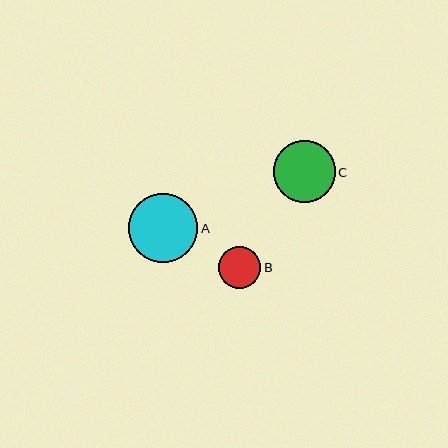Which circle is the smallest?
Circle B is the smallest with a size of approximately 42 pixels.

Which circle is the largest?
Circle A is the largest with a size of approximately 69 pixels.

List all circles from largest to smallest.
From largest to smallest: A, C, B.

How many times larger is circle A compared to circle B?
Circle A is approximately 1.6 times the size of circle B.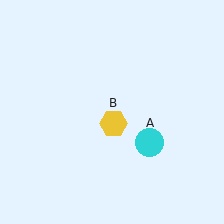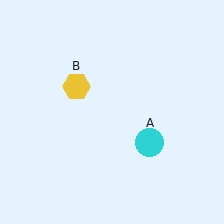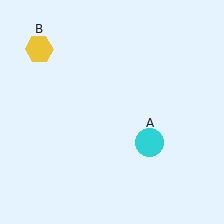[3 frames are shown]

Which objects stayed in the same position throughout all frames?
Cyan circle (object A) remained stationary.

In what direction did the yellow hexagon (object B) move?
The yellow hexagon (object B) moved up and to the left.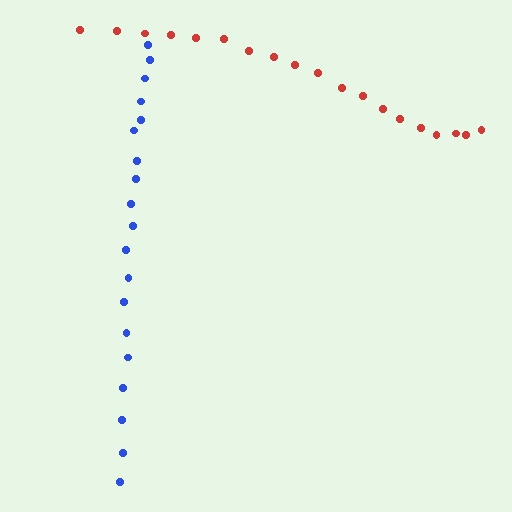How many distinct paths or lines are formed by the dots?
There are 2 distinct paths.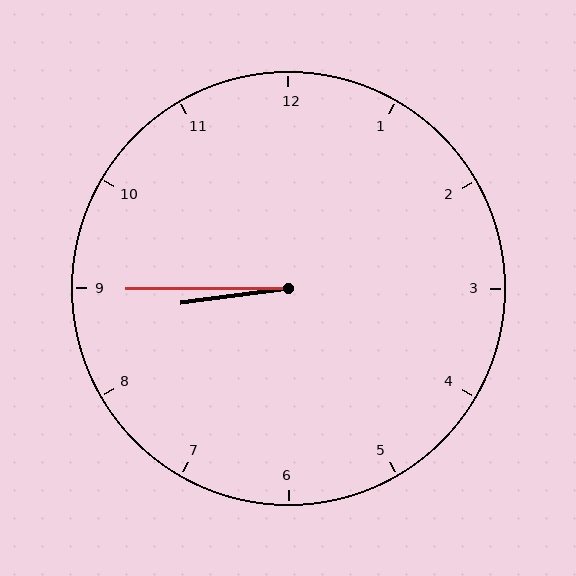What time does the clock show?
8:45.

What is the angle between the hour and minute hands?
Approximately 8 degrees.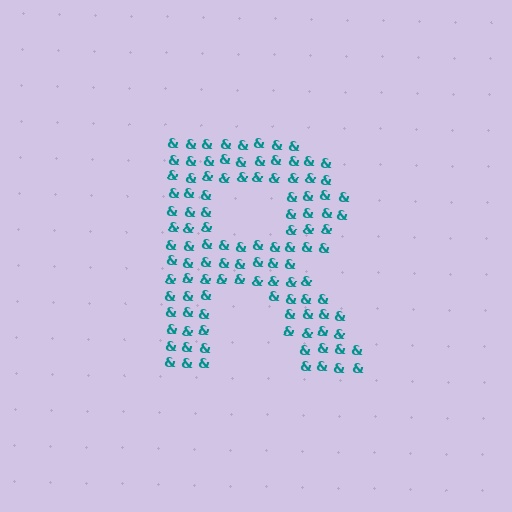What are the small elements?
The small elements are ampersands.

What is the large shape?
The large shape is the letter R.